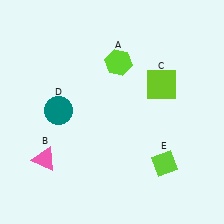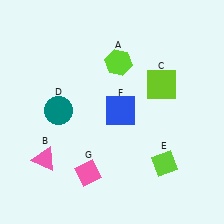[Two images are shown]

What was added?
A blue square (F), a pink diamond (G) were added in Image 2.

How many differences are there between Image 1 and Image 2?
There are 2 differences between the two images.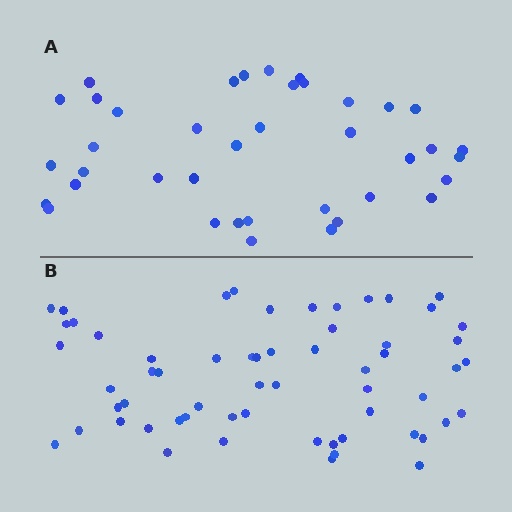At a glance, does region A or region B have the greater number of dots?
Region B (the bottom region) has more dots.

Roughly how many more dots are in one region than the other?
Region B has approximately 20 more dots than region A.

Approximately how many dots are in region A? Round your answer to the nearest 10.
About 40 dots. (The exact count is 39, which rounds to 40.)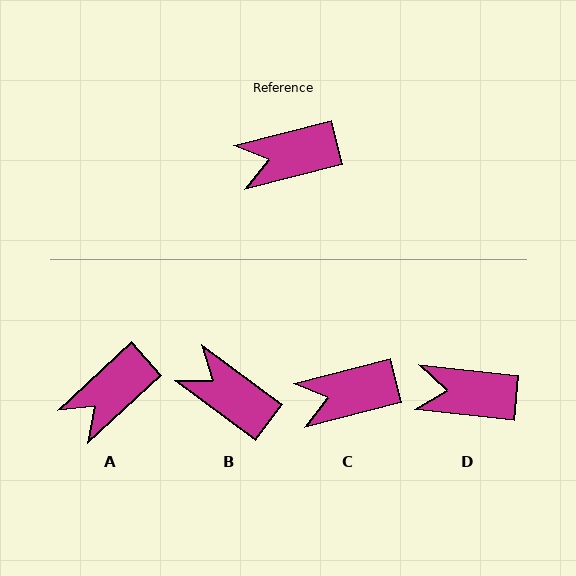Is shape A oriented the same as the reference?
No, it is off by about 28 degrees.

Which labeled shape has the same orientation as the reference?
C.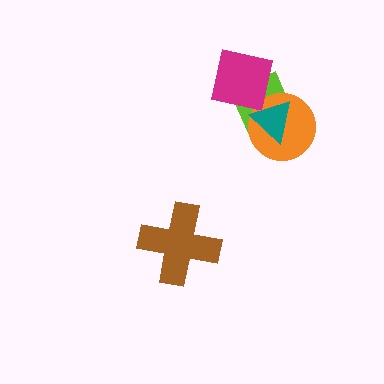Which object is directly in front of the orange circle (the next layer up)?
The teal triangle is directly in front of the orange circle.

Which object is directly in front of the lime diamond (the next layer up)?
The orange circle is directly in front of the lime diamond.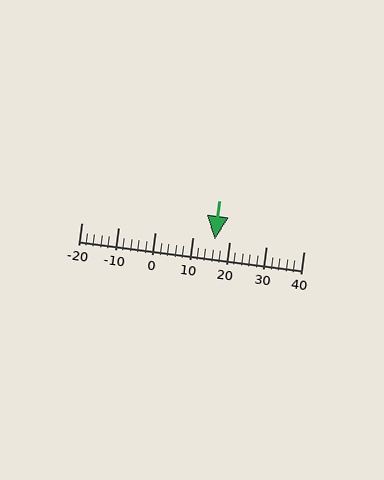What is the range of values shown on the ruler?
The ruler shows values from -20 to 40.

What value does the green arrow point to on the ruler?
The green arrow points to approximately 16.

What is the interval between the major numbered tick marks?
The major tick marks are spaced 10 units apart.